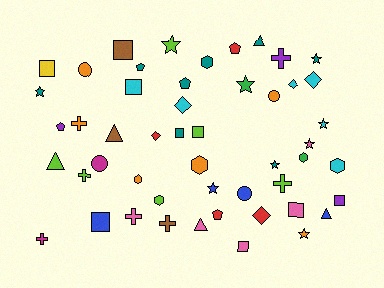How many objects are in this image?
There are 50 objects.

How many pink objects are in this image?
There are 5 pink objects.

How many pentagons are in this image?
There are 5 pentagons.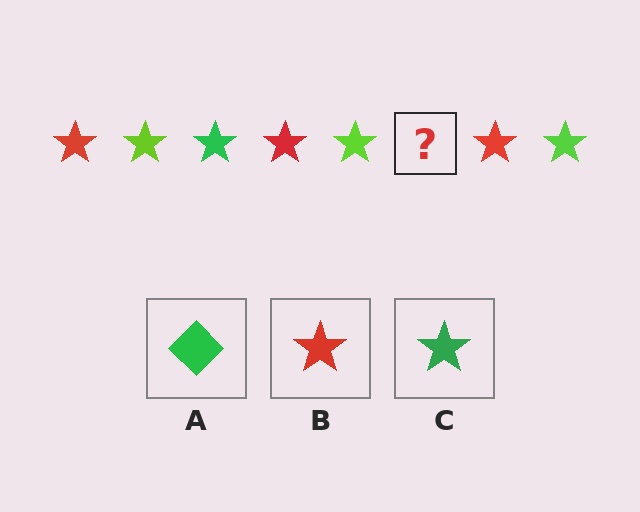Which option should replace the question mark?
Option C.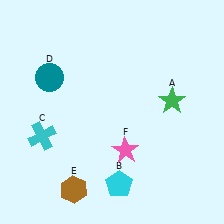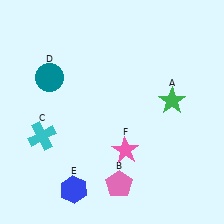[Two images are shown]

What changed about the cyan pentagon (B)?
In Image 1, B is cyan. In Image 2, it changed to pink.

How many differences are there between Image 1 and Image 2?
There are 2 differences between the two images.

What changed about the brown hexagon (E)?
In Image 1, E is brown. In Image 2, it changed to blue.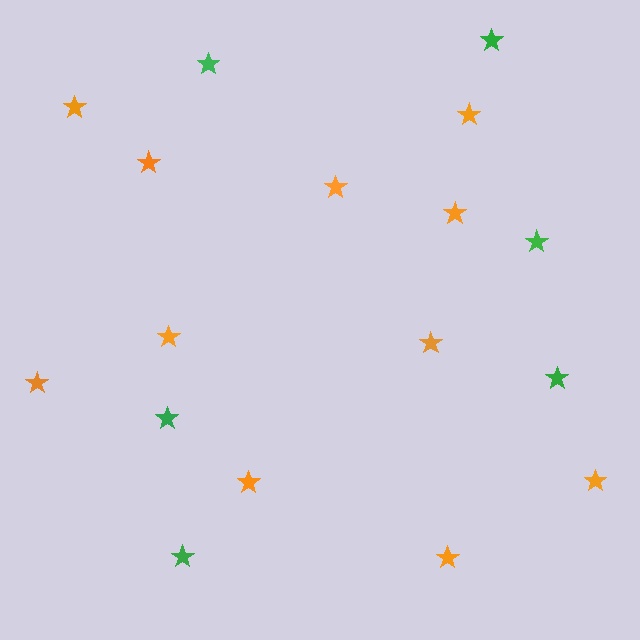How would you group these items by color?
There are 2 groups: one group of orange stars (11) and one group of green stars (6).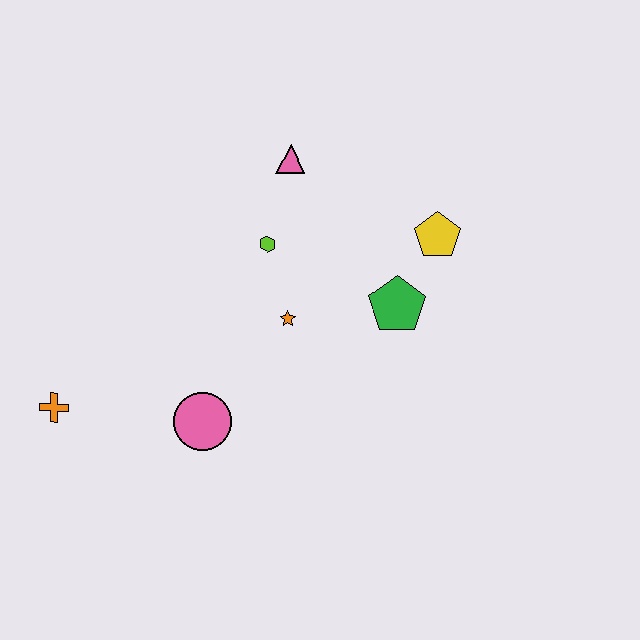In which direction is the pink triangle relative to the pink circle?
The pink triangle is above the pink circle.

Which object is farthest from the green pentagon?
The orange cross is farthest from the green pentagon.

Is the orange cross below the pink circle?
No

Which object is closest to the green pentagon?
The yellow pentagon is closest to the green pentagon.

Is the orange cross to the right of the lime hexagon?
No